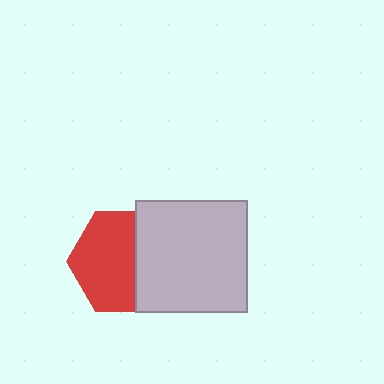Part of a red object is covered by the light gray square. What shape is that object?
It is a hexagon.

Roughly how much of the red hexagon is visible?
About half of it is visible (roughly 63%).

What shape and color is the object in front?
The object in front is a light gray square.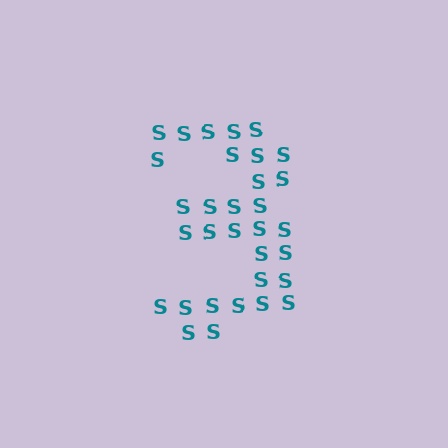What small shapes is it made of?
It is made of small letter S's.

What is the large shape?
The large shape is the digit 3.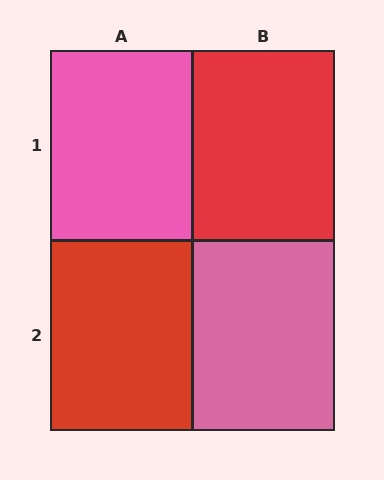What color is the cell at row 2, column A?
Red.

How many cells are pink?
2 cells are pink.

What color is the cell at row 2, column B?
Pink.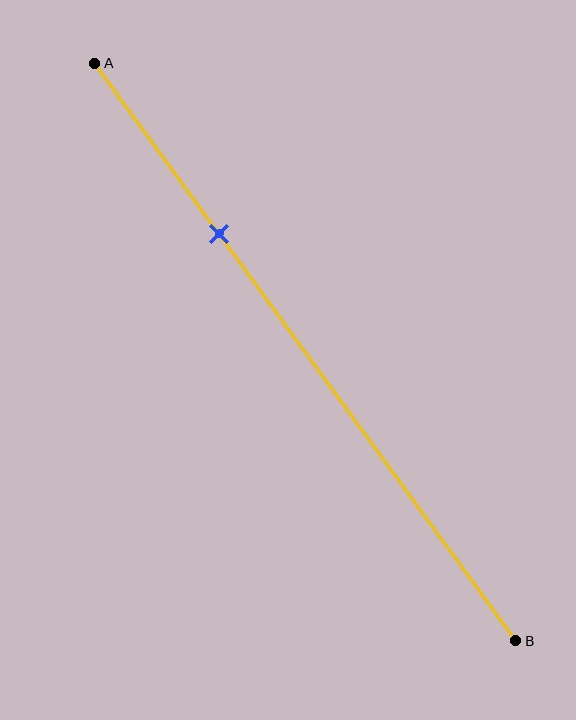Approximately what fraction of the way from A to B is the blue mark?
The blue mark is approximately 30% of the way from A to B.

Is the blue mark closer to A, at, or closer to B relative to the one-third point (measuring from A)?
The blue mark is closer to point A than the one-third point of segment AB.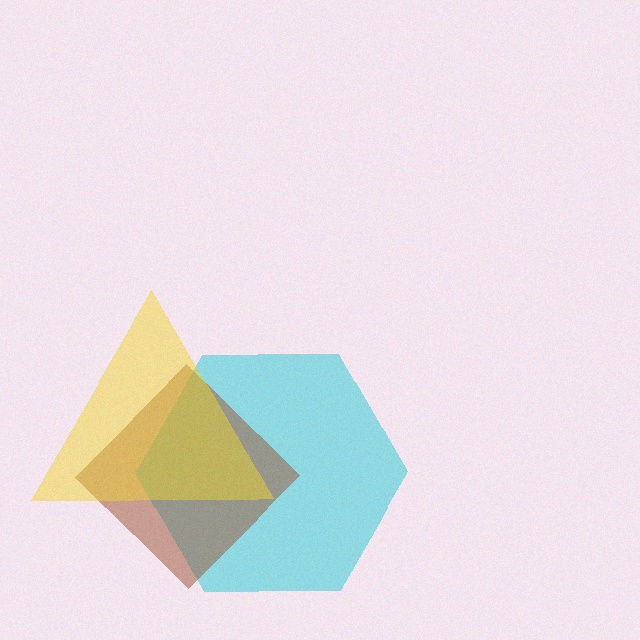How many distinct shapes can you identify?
There are 3 distinct shapes: a cyan hexagon, a brown diamond, a yellow triangle.